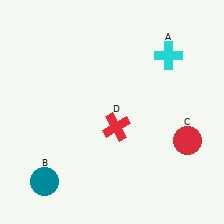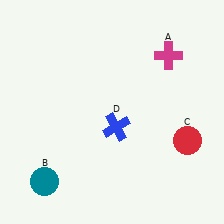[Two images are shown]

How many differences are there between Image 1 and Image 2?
There are 2 differences between the two images.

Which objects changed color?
A changed from cyan to magenta. D changed from red to blue.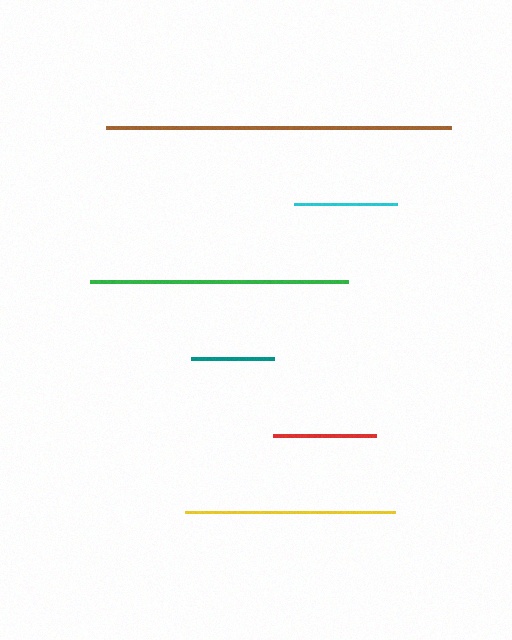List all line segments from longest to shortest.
From longest to shortest: brown, green, yellow, cyan, red, teal.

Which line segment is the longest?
The brown line is the longest at approximately 345 pixels.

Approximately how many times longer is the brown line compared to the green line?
The brown line is approximately 1.3 times the length of the green line.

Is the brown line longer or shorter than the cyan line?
The brown line is longer than the cyan line.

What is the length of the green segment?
The green segment is approximately 258 pixels long.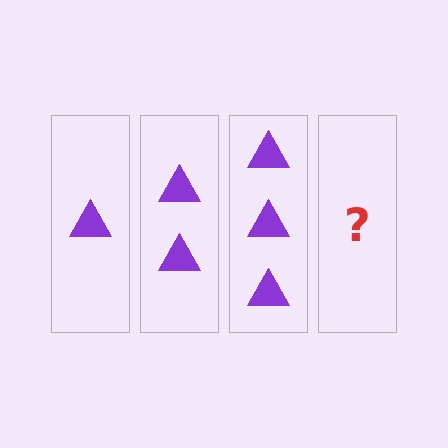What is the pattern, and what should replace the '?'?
The pattern is that each step adds one more triangle. The '?' should be 4 triangles.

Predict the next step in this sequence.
The next step is 4 triangles.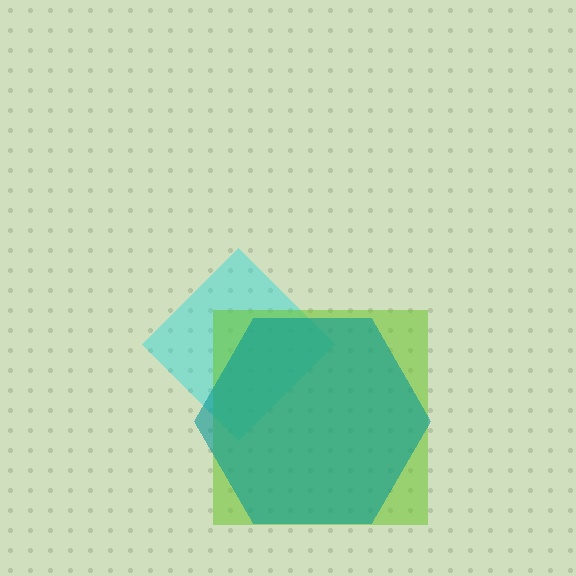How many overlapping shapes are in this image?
There are 3 overlapping shapes in the image.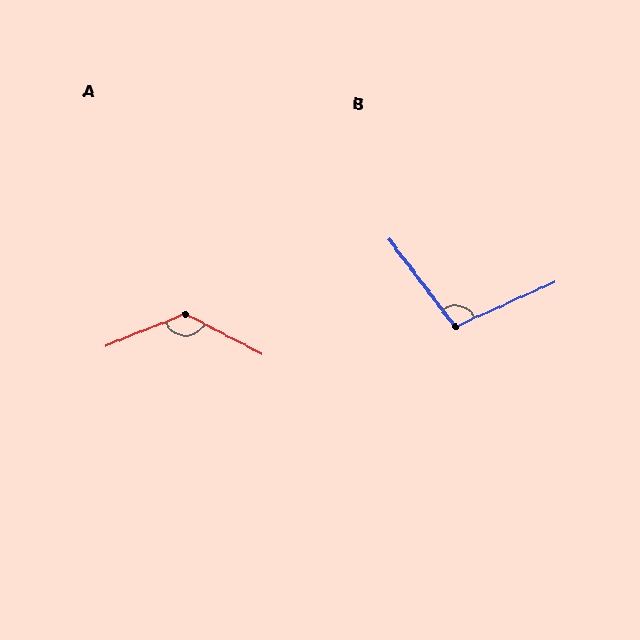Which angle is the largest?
A, at approximately 131 degrees.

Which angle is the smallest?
B, at approximately 103 degrees.